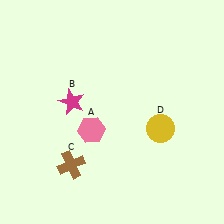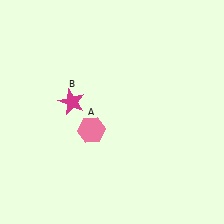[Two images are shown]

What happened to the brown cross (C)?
The brown cross (C) was removed in Image 2. It was in the bottom-left area of Image 1.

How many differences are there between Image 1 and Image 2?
There are 2 differences between the two images.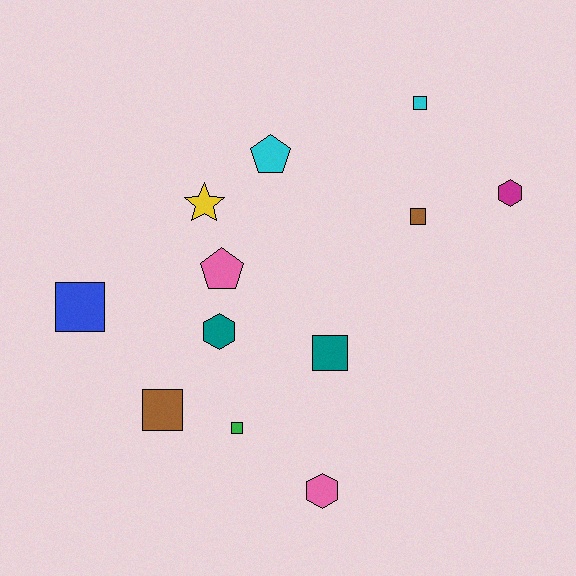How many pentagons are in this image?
There are 2 pentagons.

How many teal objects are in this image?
There are 2 teal objects.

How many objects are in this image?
There are 12 objects.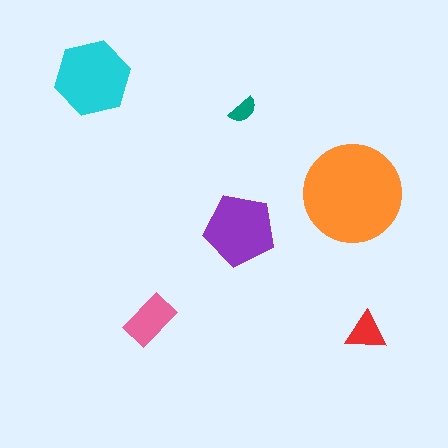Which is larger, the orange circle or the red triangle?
The orange circle.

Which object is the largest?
The orange circle.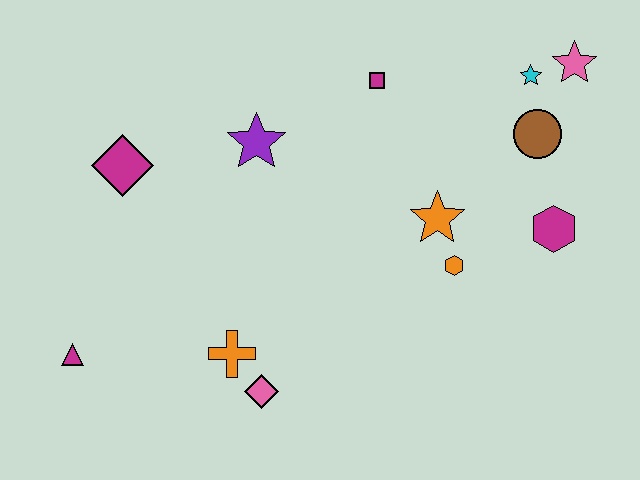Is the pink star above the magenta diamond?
Yes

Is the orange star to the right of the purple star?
Yes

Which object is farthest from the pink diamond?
The pink star is farthest from the pink diamond.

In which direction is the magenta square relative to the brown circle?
The magenta square is to the left of the brown circle.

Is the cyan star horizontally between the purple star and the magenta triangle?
No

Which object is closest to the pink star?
The cyan star is closest to the pink star.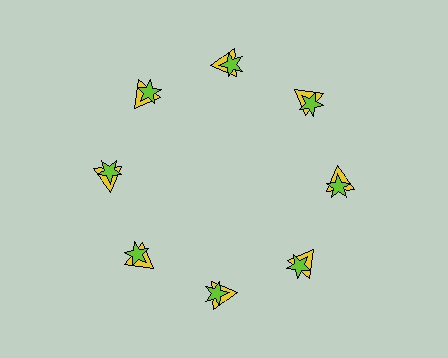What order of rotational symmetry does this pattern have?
This pattern has 8-fold rotational symmetry.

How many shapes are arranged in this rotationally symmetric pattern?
There are 16 shapes, arranged in 8 groups of 2.